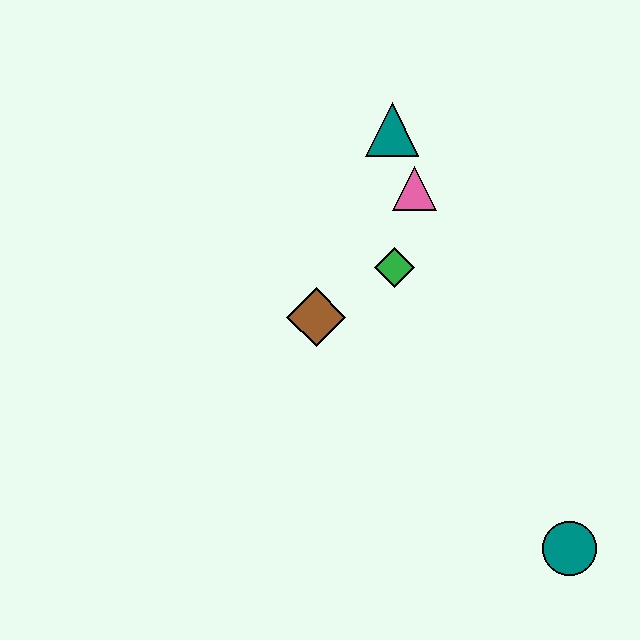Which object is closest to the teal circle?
The green diamond is closest to the teal circle.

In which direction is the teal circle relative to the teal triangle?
The teal circle is below the teal triangle.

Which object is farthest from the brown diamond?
The teal circle is farthest from the brown diamond.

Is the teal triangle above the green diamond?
Yes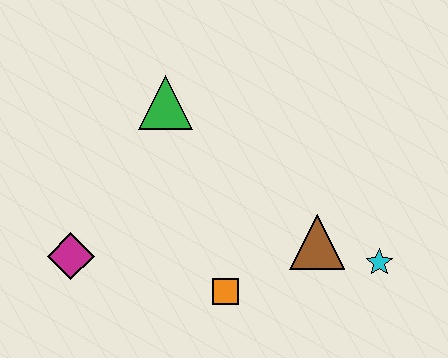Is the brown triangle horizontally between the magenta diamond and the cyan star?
Yes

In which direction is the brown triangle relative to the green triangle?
The brown triangle is to the right of the green triangle.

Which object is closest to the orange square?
The brown triangle is closest to the orange square.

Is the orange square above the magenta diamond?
No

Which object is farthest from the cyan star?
The magenta diamond is farthest from the cyan star.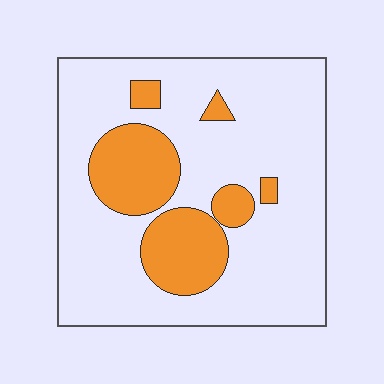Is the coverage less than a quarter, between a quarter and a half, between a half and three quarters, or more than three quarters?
Less than a quarter.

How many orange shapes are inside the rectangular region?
6.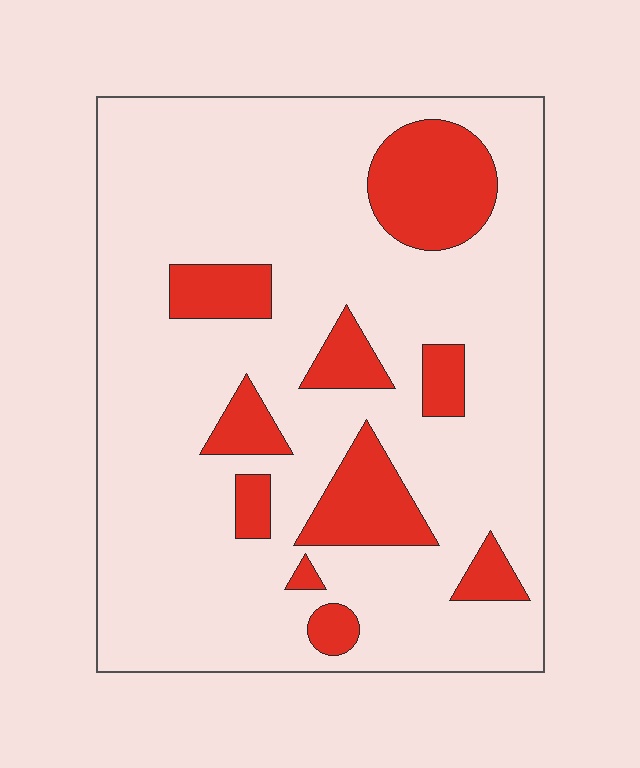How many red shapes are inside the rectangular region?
10.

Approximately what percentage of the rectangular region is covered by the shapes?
Approximately 20%.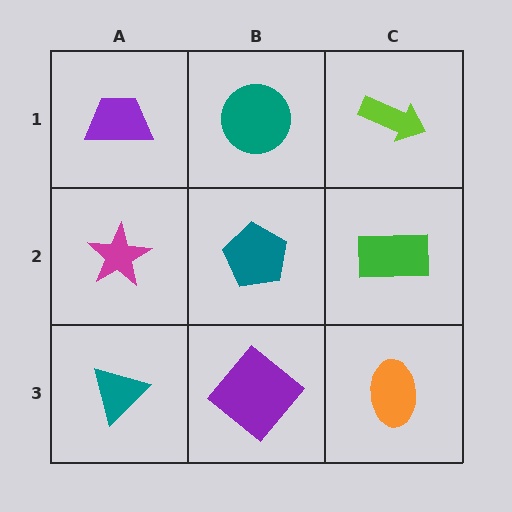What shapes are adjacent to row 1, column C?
A green rectangle (row 2, column C), a teal circle (row 1, column B).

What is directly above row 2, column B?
A teal circle.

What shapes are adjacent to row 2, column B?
A teal circle (row 1, column B), a purple diamond (row 3, column B), a magenta star (row 2, column A), a green rectangle (row 2, column C).